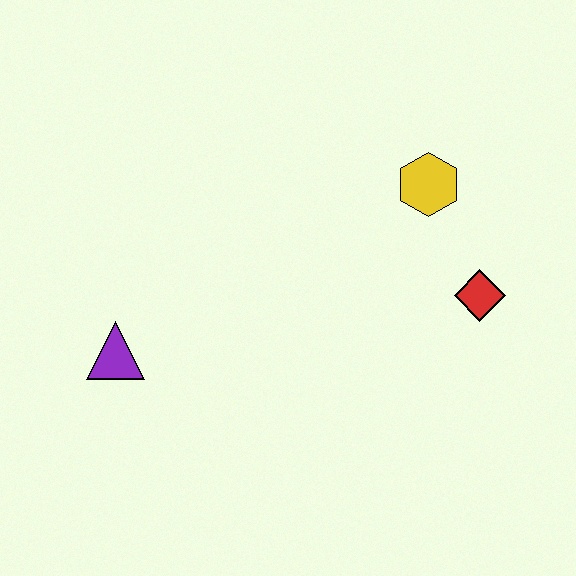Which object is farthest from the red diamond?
The purple triangle is farthest from the red diamond.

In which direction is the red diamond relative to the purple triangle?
The red diamond is to the right of the purple triangle.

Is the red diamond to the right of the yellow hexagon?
Yes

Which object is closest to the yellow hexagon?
The red diamond is closest to the yellow hexagon.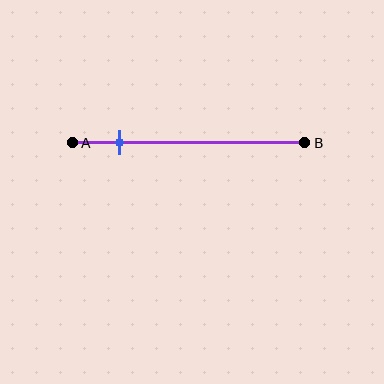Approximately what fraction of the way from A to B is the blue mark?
The blue mark is approximately 20% of the way from A to B.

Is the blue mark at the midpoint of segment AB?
No, the mark is at about 20% from A, not at the 50% midpoint.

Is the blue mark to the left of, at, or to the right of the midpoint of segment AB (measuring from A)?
The blue mark is to the left of the midpoint of segment AB.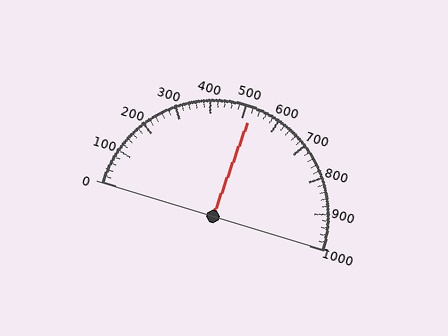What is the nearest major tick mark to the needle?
The nearest major tick mark is 500.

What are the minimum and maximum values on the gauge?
The gauge ranges from 0 to 1000.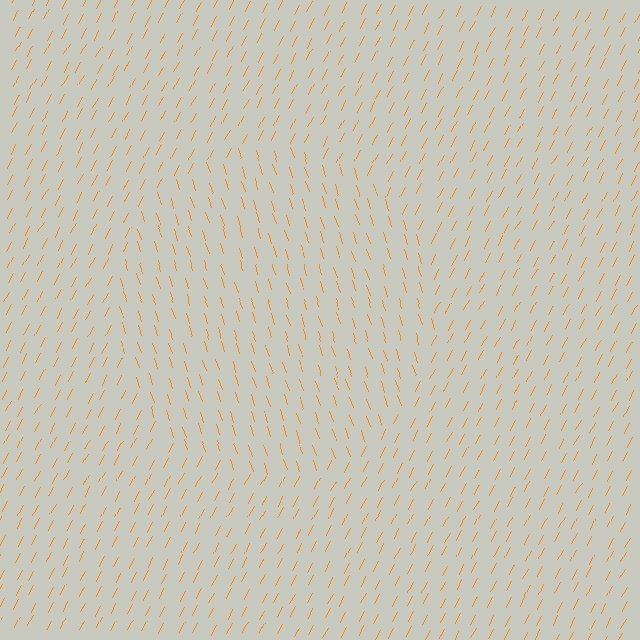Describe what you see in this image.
The image is filled with small orange line segments. A circle region in the image has lines oriented differently from the surrounding lines, creating a visible texture boundary.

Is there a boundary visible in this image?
Yes, there is a texture boundary formed by a change in line orientation.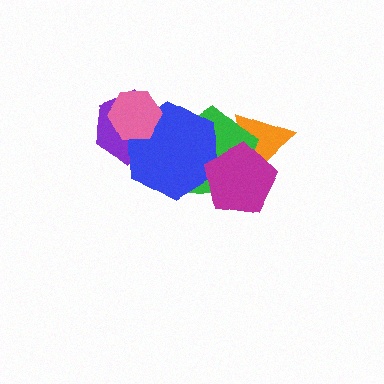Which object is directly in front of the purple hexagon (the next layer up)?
The blue hexagon is directly in front of the purple hexagon.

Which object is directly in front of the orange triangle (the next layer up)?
The green pentagon is directly in front of the orange triangle.